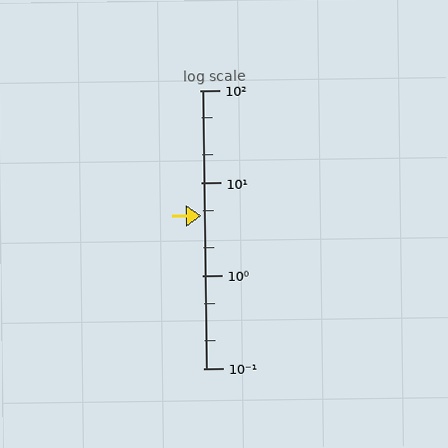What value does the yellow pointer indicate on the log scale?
The pointer indicates approximately 4.4.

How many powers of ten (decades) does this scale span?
The scale spans 3 decades, from 0.1 to 100.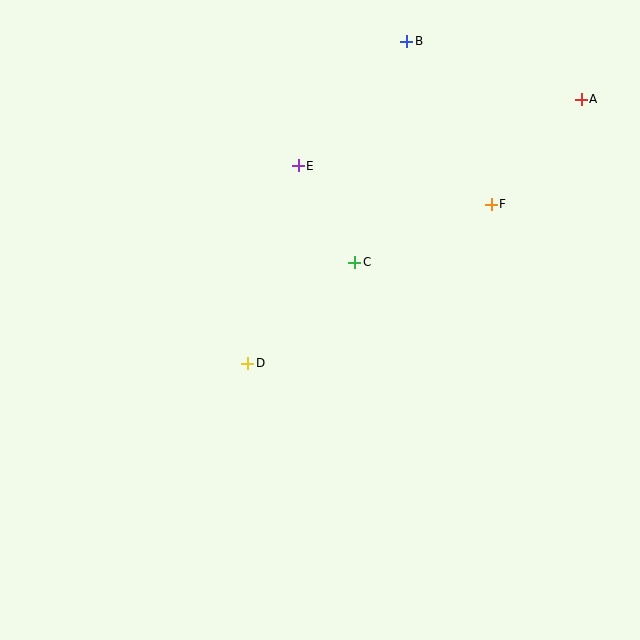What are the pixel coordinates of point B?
Point B is at (407, 41).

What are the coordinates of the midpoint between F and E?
The midpoint between F and E is at (395, 185).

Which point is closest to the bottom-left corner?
Point D is closest to the bottom-left corner.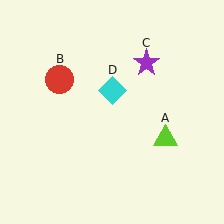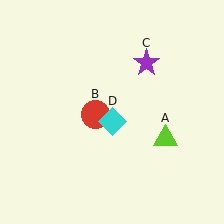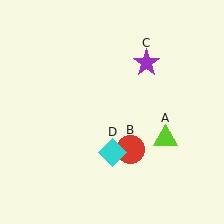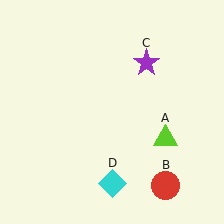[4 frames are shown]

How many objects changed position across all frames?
2 objects changed position: red circle (object B), cyan diamond (object D).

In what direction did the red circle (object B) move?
The red circle (object B) moved down and to the right.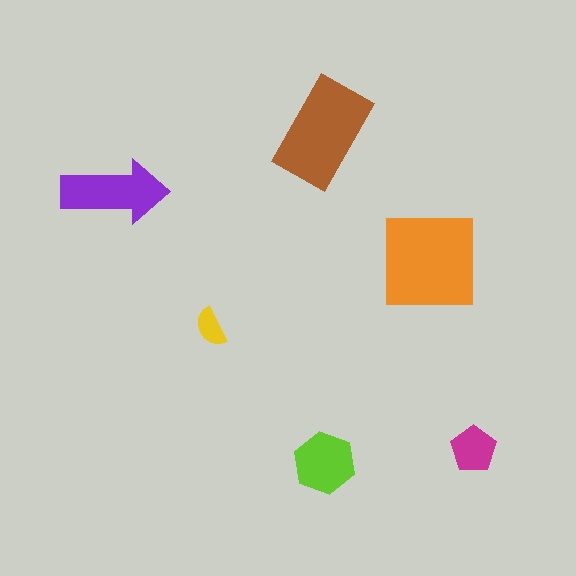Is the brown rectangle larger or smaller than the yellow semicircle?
Larger.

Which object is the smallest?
The yellow semicircle.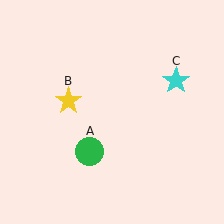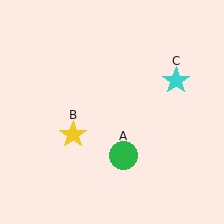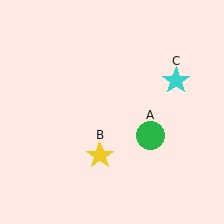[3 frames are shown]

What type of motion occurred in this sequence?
The green circle (object A), yellow star (object B) rotated counterclockwise around the center of the scene.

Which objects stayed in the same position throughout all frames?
Cyan star (object C) remained stationary.